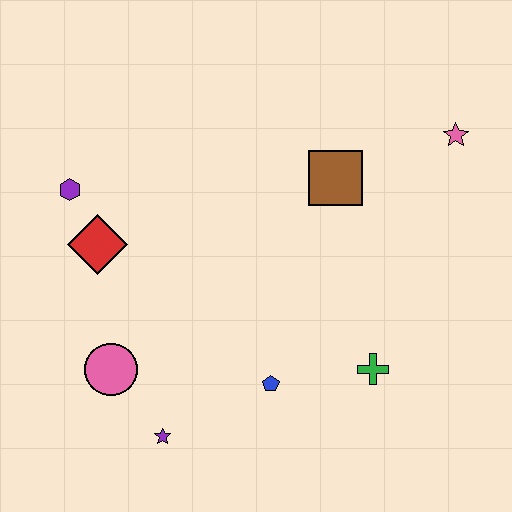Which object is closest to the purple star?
The pink circle is closest to the purple star.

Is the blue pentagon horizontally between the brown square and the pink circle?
Yes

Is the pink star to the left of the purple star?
No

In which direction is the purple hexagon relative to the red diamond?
The purple hexagon is above the red diamond.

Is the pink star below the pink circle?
No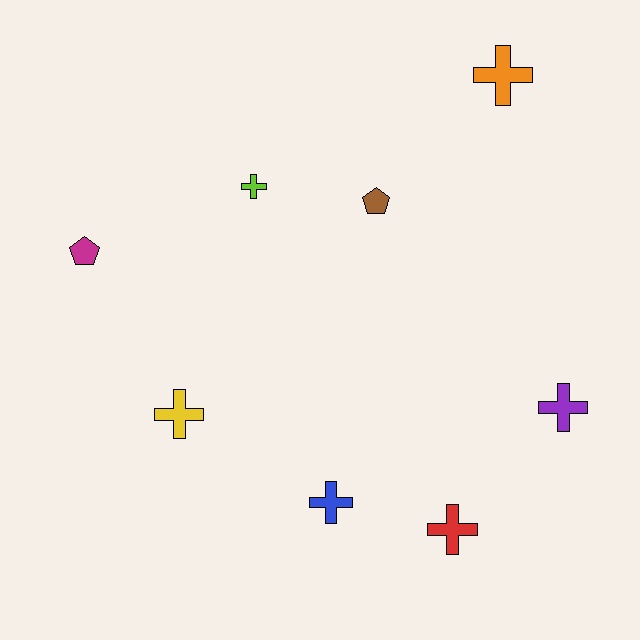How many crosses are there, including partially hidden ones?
There are 6 crosses.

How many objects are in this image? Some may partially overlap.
There are 8 objects.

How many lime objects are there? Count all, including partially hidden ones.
There is 1 lime object.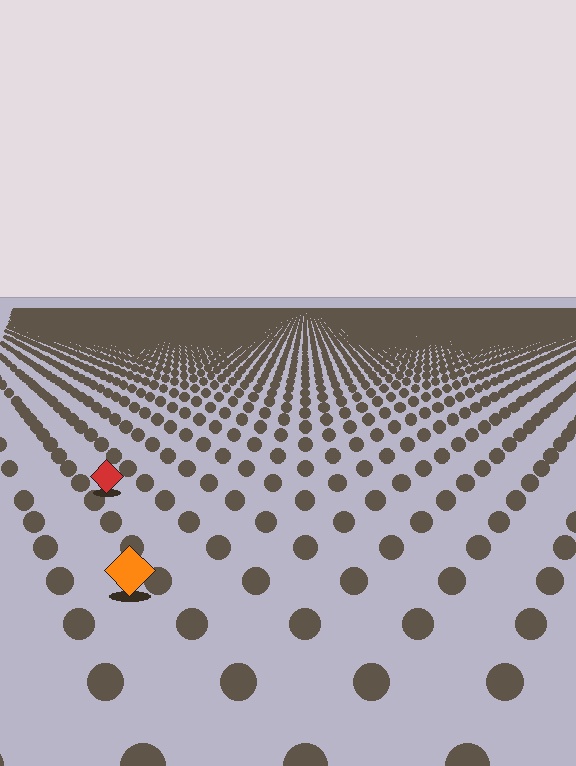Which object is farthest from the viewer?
The red diamond is farthest from the viewer. It appears smaller and the ground texture around it is denser.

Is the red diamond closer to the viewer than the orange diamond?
No. The orange diamond is closer — you can tell from the texture gradient: the ground texture is coarser near it.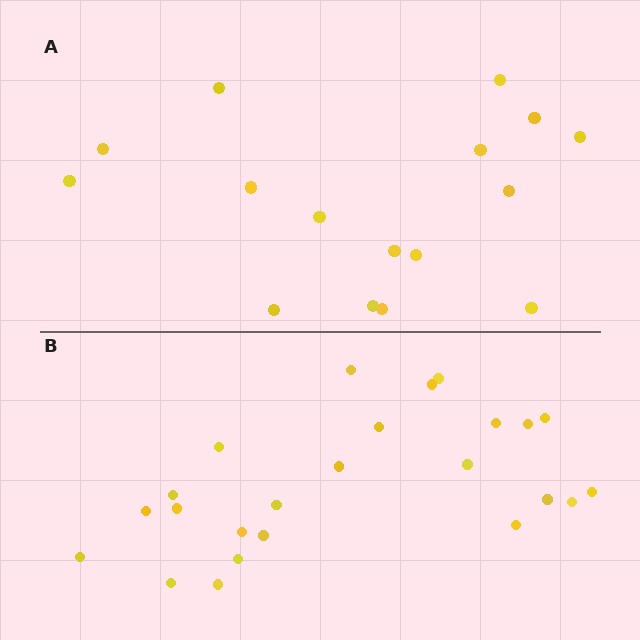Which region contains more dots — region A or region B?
Region B (the bottom region) has more dots.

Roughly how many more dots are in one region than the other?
Region B has roughly 8 or so more dots than region A.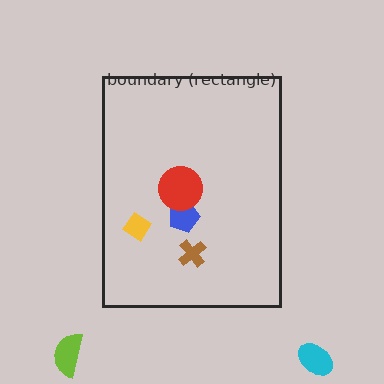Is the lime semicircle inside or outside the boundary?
Outside.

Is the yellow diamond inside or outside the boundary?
Inside.